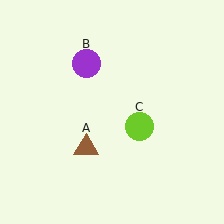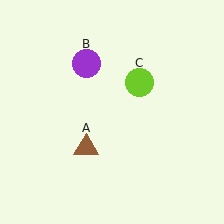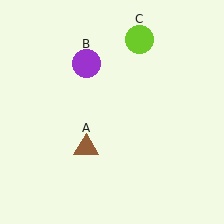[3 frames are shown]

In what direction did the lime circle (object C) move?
The lime circle (object C) moved up.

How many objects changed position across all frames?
1 object changed position: lime circle (object C).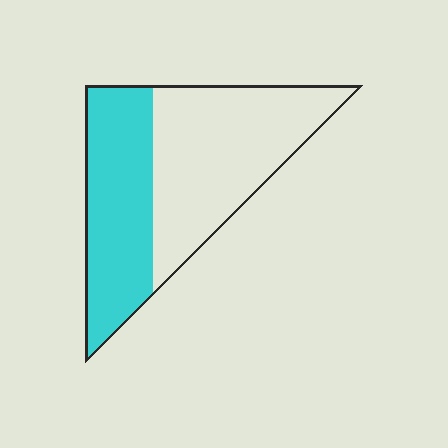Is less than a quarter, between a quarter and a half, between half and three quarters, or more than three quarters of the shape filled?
Between a quarter and a half.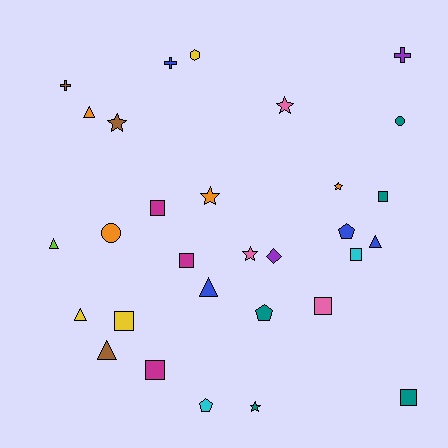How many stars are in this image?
There are 6 stars.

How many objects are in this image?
There are 30 objects.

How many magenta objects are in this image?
There are 3 magenta objects.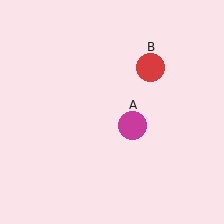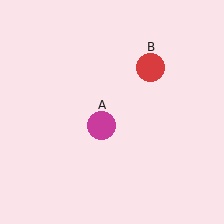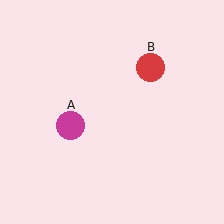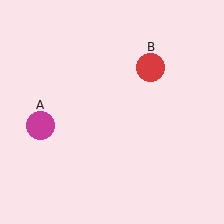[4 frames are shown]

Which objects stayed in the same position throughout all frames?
Red circle (object B) remained stationary.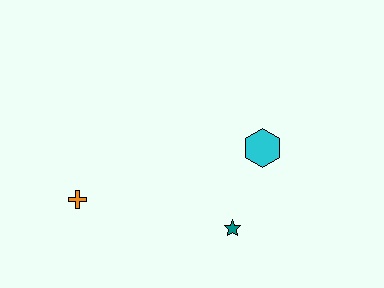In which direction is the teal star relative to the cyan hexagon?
The teal star is below the cyan hexagon.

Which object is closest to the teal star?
The cyan hexagon is closest to the teal star.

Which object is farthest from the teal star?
The orange cross is farthest from the teal star.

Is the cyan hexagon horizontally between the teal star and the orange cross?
No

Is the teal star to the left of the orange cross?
No